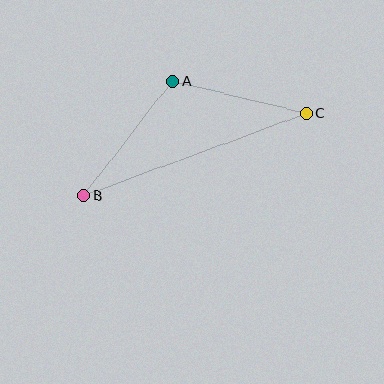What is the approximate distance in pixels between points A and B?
The distance between A and B is approximately 145 pixels.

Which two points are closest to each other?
Points A and C are closest to each other.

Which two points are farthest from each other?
Points B and C are farthest from each other.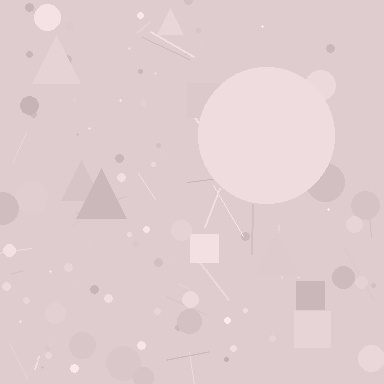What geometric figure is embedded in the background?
A circle is embedded in the background.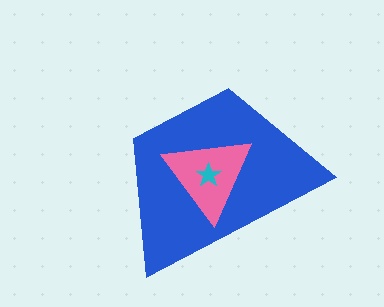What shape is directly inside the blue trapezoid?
The pink triangle.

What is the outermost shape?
The blue trapezoid.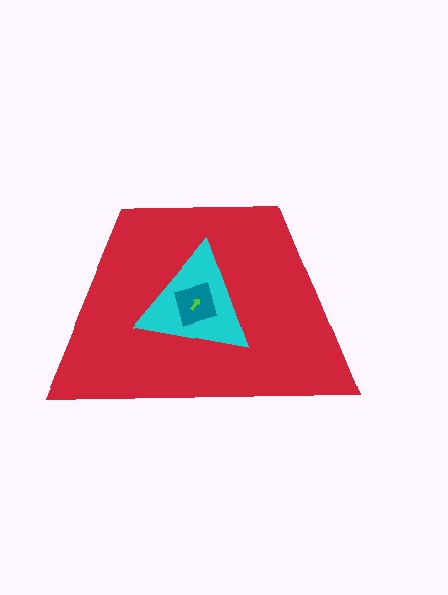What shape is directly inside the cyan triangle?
The teal diamond.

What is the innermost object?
The lime arrow.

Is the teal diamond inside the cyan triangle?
Yes.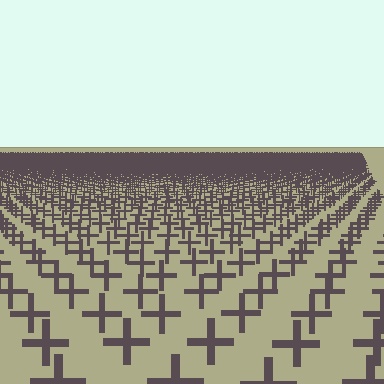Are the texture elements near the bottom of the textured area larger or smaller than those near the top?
Larger. Near the bottom, elements are closer to the viewer and appear at a bigger on-screen size.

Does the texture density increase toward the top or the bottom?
Density increases toward the top.